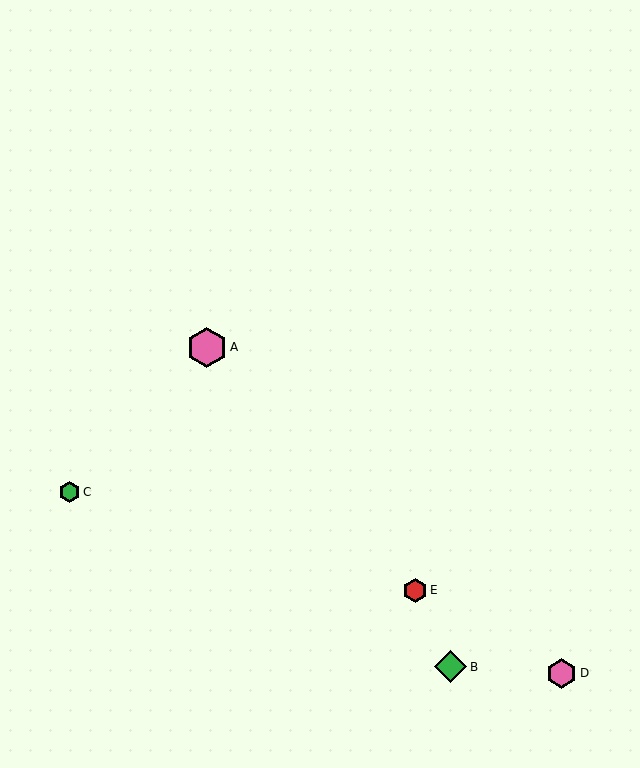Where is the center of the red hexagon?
The center of the red hexagon is at (415, 590).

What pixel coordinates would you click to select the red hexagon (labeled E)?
Click at (415, 590) to select the red hexagon E.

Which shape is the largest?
The pink hexagon (labeled A) is the largest.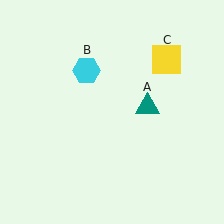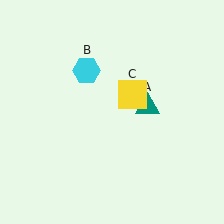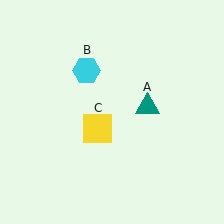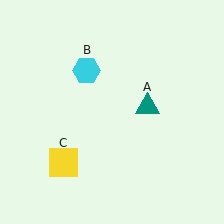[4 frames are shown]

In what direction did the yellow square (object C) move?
The yellow square (object C) moved down and to the left.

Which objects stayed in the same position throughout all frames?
Teal triangle (object A) and cyan hexagon (object B) remained stationary.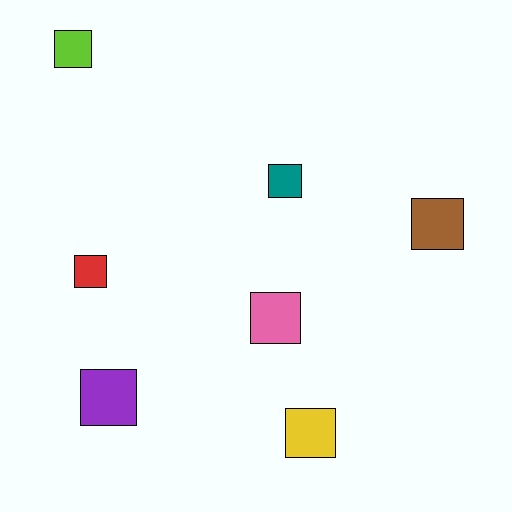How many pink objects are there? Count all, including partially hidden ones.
There is 1 pink object.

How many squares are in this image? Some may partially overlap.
There are 7 squares.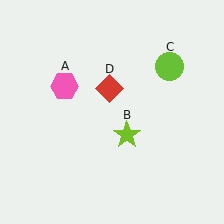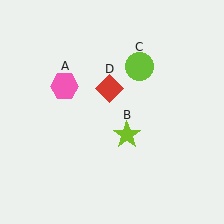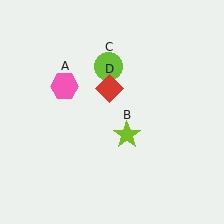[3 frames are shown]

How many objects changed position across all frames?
1 object changed position: lime circle (object C).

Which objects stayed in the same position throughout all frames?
Pink hexagon (object A) and lime star (object B) and red diamond (object D) remained stationary.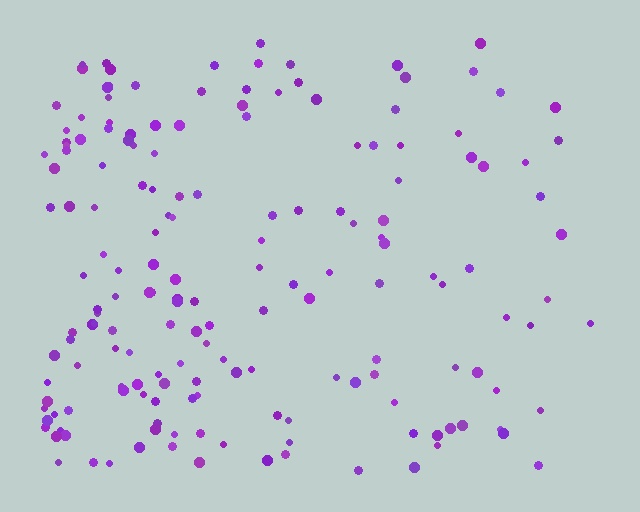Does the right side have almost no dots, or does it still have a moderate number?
Still a moderate number, just noticeably fewer than the left.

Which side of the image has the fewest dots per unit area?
The right.